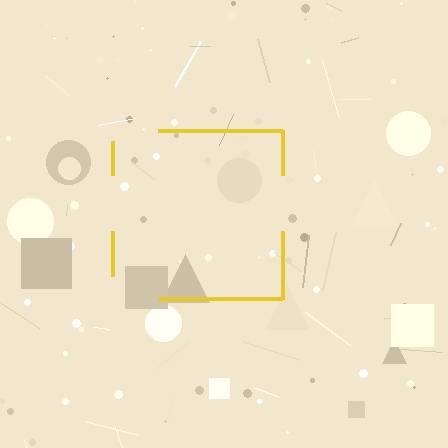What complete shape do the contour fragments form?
The contour fragments form a square.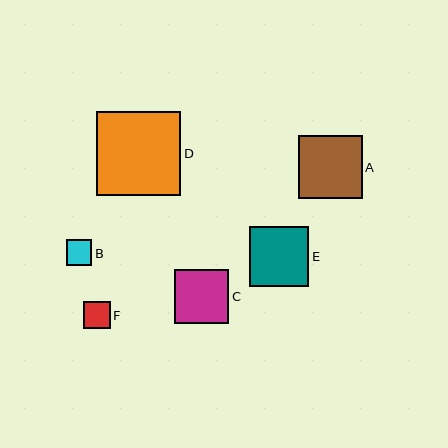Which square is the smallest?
Square B is the smallest with a size of approximately 26 pixels.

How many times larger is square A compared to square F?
Square A is approximately 2.4 times the size of square F.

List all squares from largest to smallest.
From largest to smallest: D, A, E, C, F, B.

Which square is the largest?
Square D is the largest with a size of approximately 84 pixels.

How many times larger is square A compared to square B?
Square A is approximately 2.5 times the size of square B.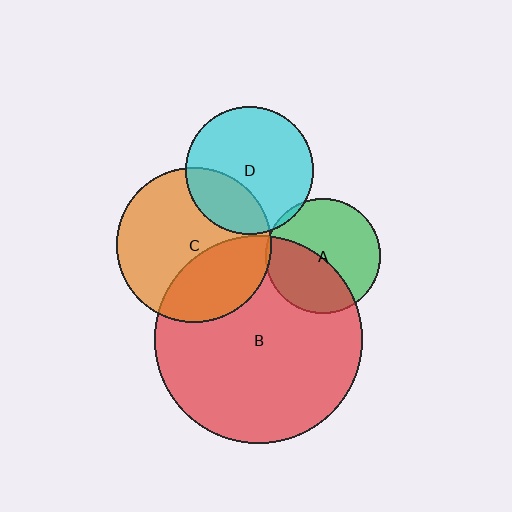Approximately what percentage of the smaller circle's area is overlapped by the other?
Approximately 5%.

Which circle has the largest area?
Circle B (red).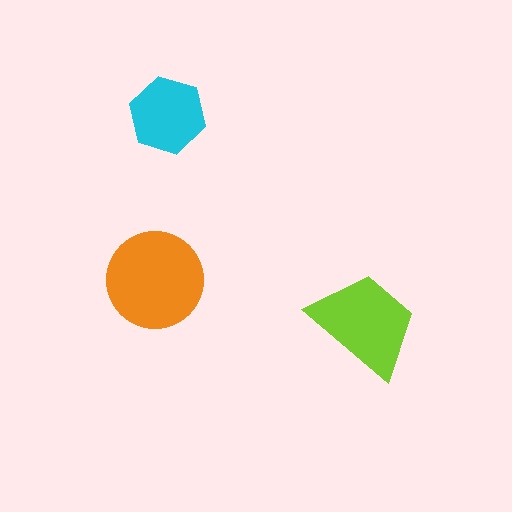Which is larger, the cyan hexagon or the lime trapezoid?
The lime trapezoid.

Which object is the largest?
The orange circle.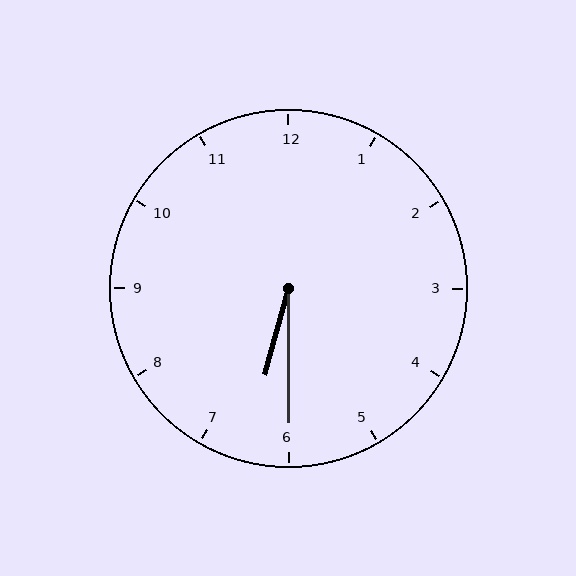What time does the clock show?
6:30.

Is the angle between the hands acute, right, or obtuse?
It is acute.